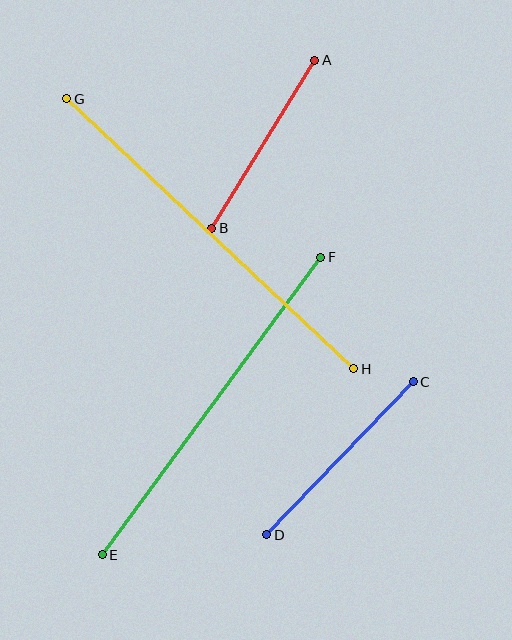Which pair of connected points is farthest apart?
Points G and H are farthest apart.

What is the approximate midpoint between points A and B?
The midpoint is at approximately (263, 144) pixels.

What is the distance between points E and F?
The distance is approximately 369 pixels.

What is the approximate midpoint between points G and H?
The midpoint is at approximately (210, 234) pixels.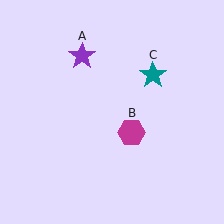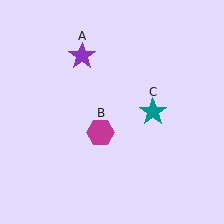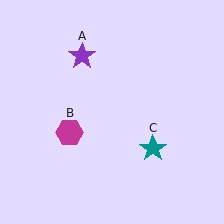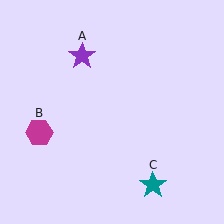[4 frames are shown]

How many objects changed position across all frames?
2 objects changed position: magenta hexagon (object B), teal star (object C).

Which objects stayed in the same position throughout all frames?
Purple star (object A) remained stationary.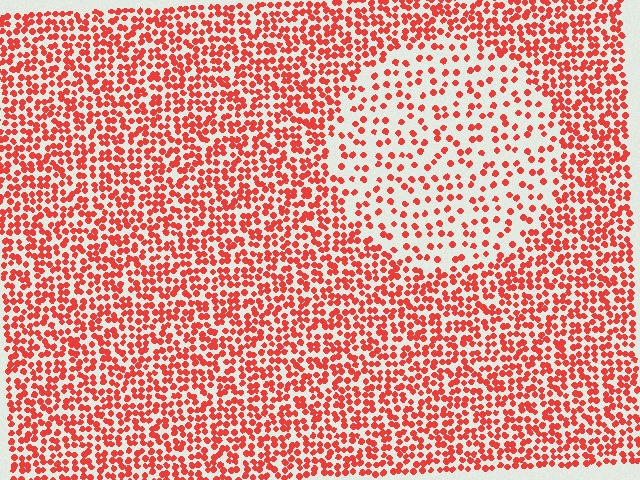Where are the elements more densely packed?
The elements are more densely packed outside the circle boundary.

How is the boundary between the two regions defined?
The boundary is defined by a change in element density (approximately 2.3x ratio). All elements are the same color, size, and shape.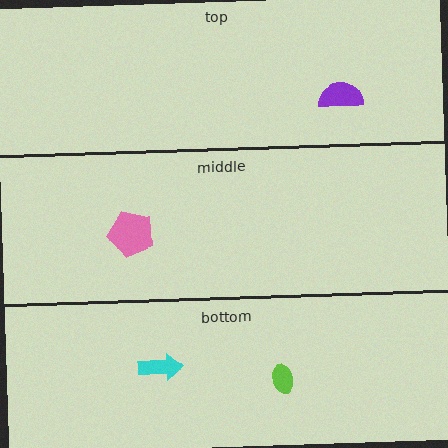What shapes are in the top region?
The purple semicircle.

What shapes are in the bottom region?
The cyan arrow, the lime ellipse.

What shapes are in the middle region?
The pink pentagon.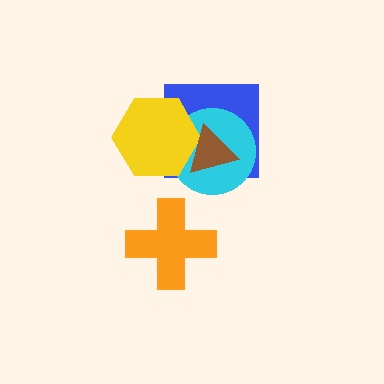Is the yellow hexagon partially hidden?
Yes, it is partially covered by another shape.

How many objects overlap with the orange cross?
0 objects overlap with the orange cross.